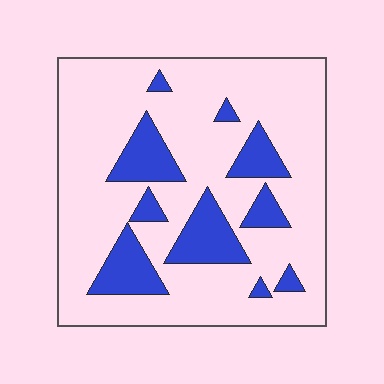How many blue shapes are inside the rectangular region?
10.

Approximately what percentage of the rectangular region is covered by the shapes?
Approximately 20%.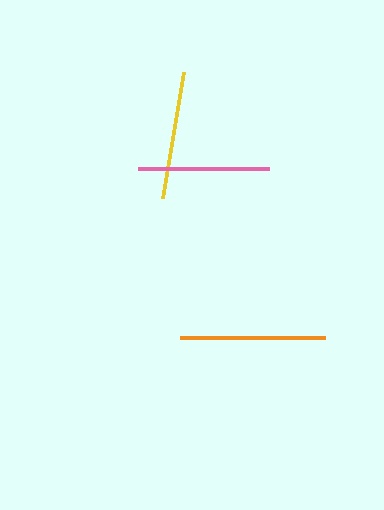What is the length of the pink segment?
The pink segment is approximately 130 pixels long.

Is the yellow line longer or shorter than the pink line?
The pink line is longer than the yellow line.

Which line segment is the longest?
The orange line is the longest at approximately 145 pixels.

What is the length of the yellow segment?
The yellow segment is approximately 127 pixels long.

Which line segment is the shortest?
The yellow line is the shortest at approximately 127 pixels.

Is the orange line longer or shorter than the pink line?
The orange line is longer than the pink line.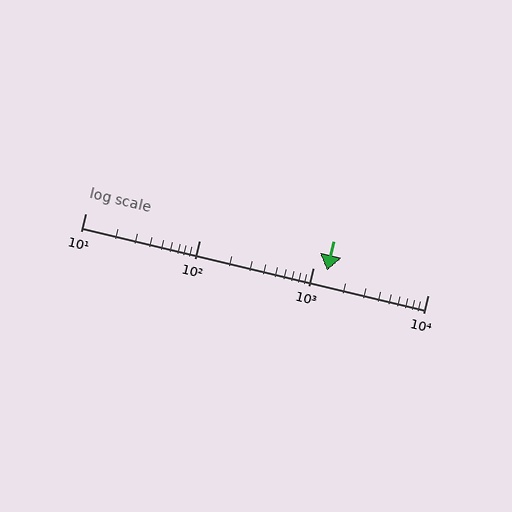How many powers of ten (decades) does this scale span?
The scale spans 3 decades, from 10 to 10000.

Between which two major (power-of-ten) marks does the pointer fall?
The pointer is between 1000 and 10000.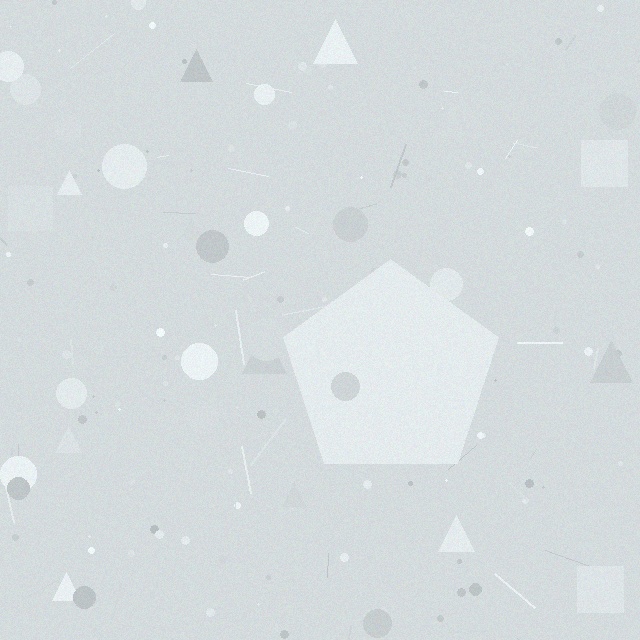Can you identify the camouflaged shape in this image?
The camouflaged shape is a pentagon.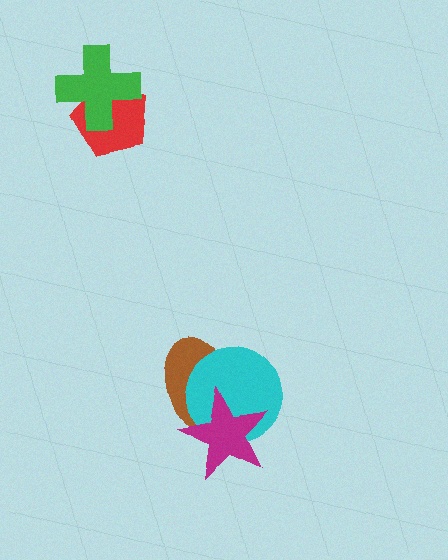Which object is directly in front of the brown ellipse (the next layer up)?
The cyan circle is directly in front of the brown ellipse.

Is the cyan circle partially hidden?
Yes, it is partially covered by another shape.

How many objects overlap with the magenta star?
2 objects overlap with the magenta star.